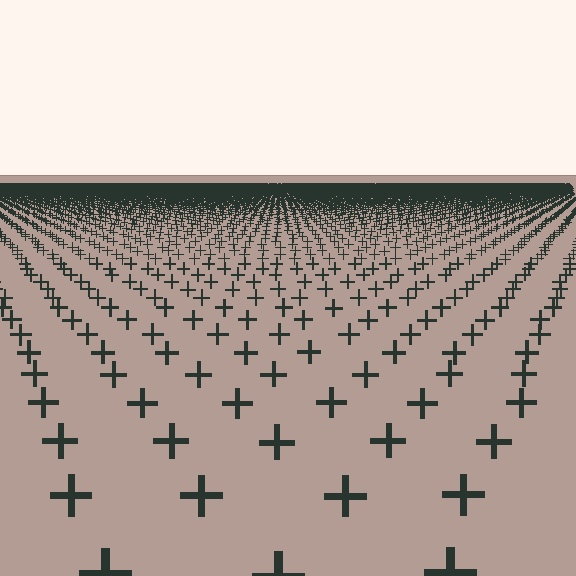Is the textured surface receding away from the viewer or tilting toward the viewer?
The surface is receding away from the viewer. Texture elements get smaller and denser toward the top.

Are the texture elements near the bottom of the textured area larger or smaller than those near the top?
Larger. Near the bottom, elements are closer to the viewer and appear at a bigger on-screen size.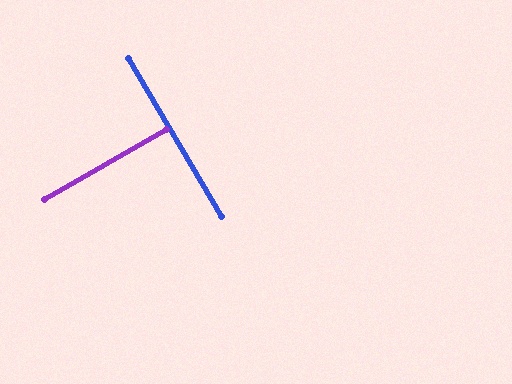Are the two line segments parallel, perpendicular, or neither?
Perpendicular — they meet at approximately 89°.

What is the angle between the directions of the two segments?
Approximately 89 degrees.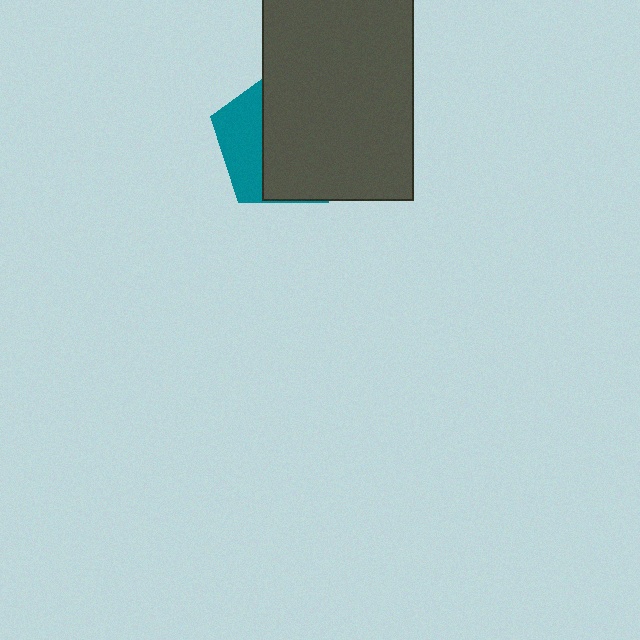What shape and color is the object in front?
The object in front is a dark gray rectangle.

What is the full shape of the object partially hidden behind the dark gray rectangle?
The partially hidden object is a teal pentagon.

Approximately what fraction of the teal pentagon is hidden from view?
Roughly 69% of the teal pentagon is hidden behind the dark gray rectangle.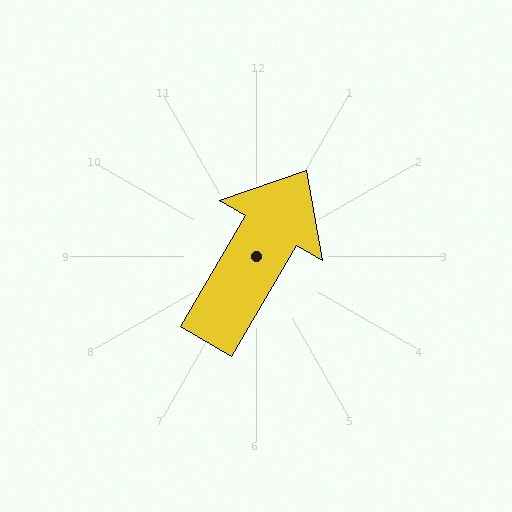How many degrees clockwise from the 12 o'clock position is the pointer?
Approximately 30 degrees.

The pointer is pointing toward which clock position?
Roughly 1 o'clock.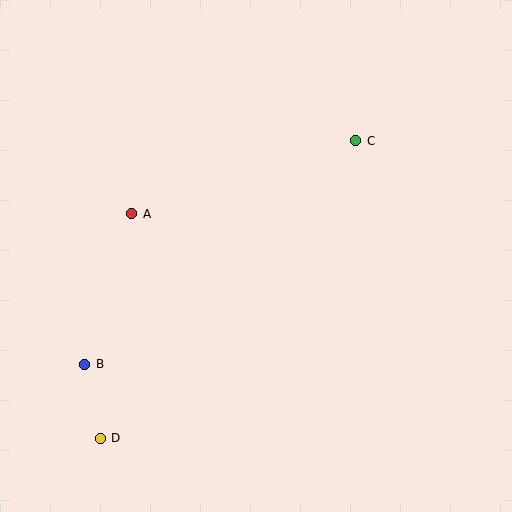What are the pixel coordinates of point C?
Point C is at (356, 141).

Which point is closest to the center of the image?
Point A at (132, 214) is closest to the center.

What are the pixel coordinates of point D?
Point D is at (100, 438).